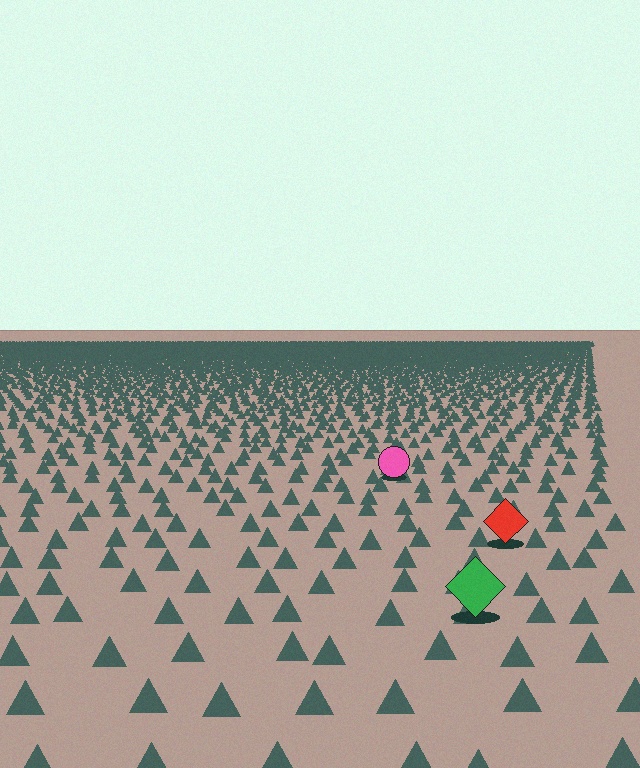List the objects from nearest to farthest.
From nearest to farthest: the green diamond, the red diamond, the pink circle.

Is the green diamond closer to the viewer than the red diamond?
Yes. The green diamond is closer — you can tell from the texture gradient: the ground texture is coarser near it.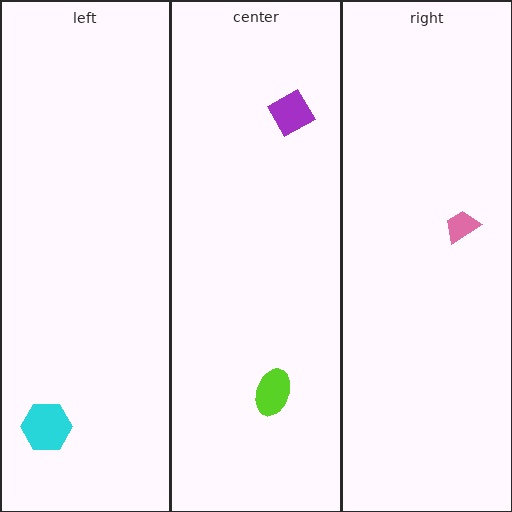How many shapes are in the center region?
2.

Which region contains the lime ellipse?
The center region.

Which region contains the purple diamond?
The center region.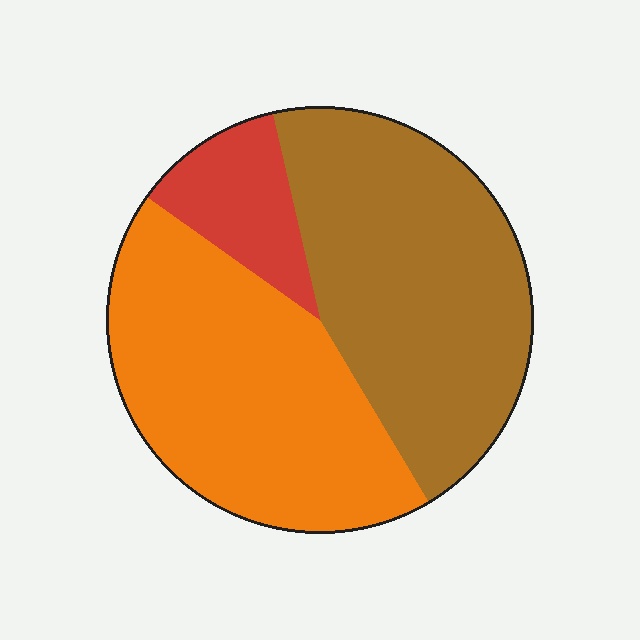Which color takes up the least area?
Red, at roughly 10%.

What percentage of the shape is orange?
Orange covers roughly 45% of the shape.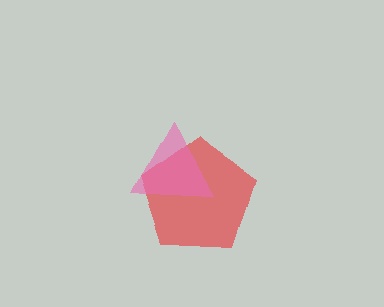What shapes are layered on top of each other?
The layered shapes are: a red pentagon, a pink triangle.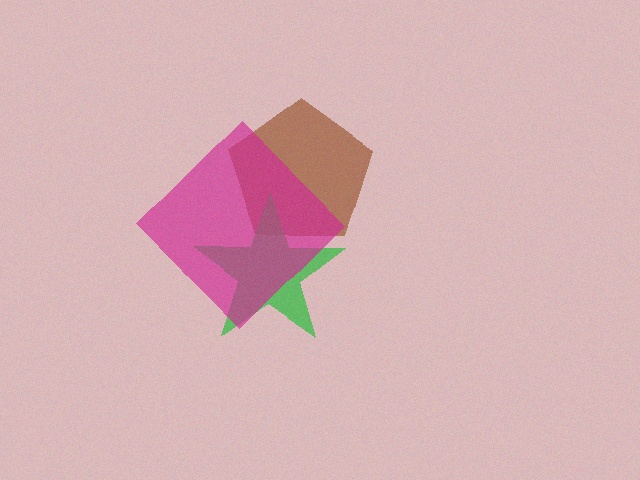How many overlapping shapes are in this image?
There are 3 overlapping shapes in the image.